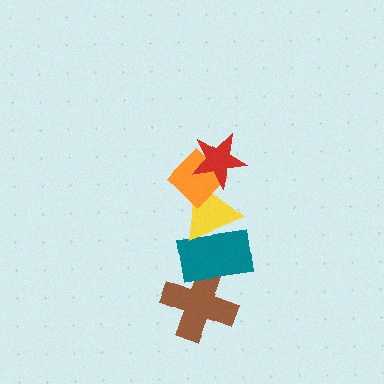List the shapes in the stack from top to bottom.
From top to bottom: the red star, the orange diamond, the yellow triangle, the teal rectangle, the brown cross.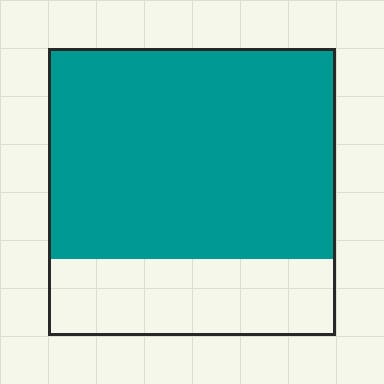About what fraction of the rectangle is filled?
About three quarters (3/4).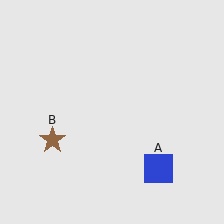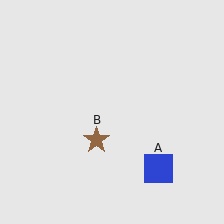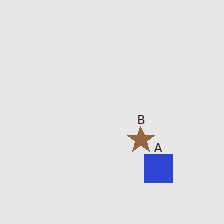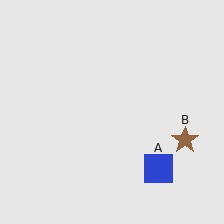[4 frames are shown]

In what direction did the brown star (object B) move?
The brown star (object B) moved right.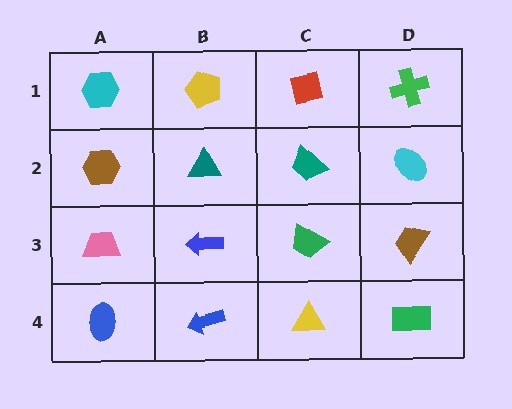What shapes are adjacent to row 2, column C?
A red square (row 1, column C), a green trapezoid (row 3, column C), a teal triangle (row 2, column B), a cyan ellipse (row 2, column D).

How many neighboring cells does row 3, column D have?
3.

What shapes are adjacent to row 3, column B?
A teal triangle (row 2, column B), a blue arrow (row 4, column B), a pink trapezoid (row 3, column A), a green trapezoid (row 3, column C).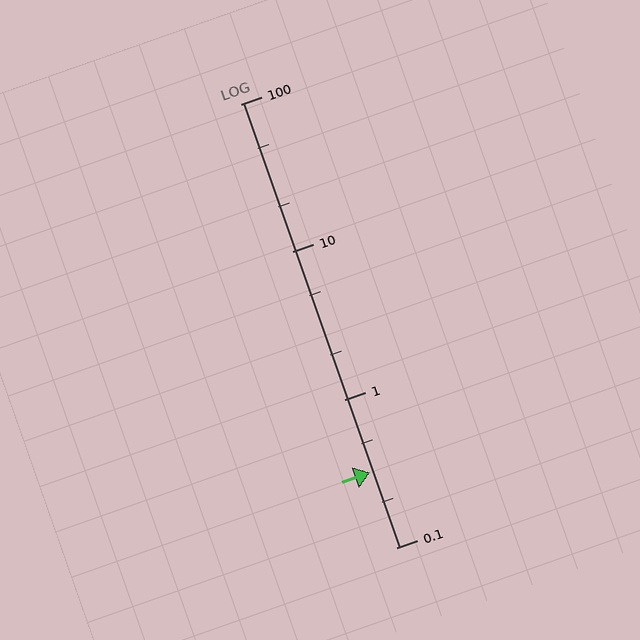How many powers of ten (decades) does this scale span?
The scale spans 3 decades, from 0.1 to 100.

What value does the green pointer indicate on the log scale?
The pointer indicates approximately 0.32.